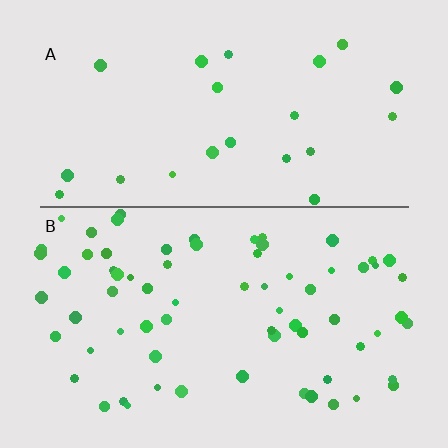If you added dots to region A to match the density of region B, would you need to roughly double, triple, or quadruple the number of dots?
Approximately triple.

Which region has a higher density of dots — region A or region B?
B (the bottom).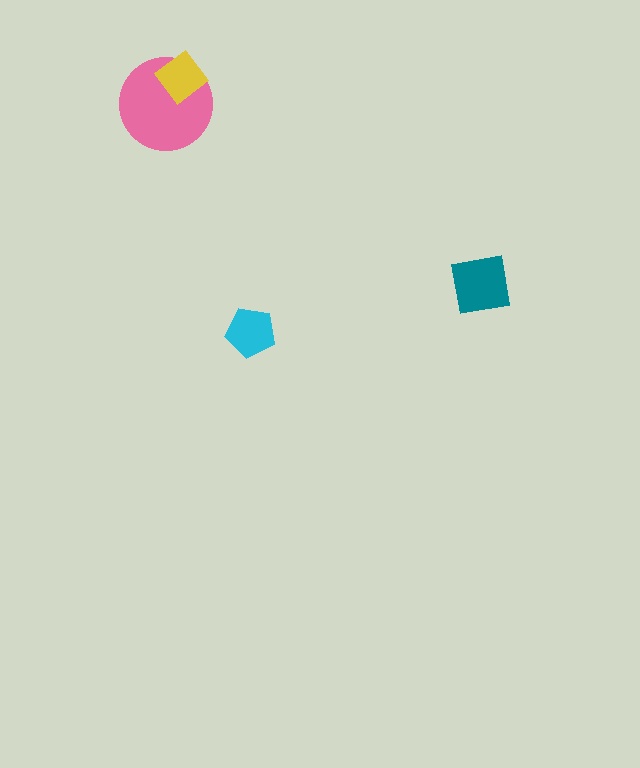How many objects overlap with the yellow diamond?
1 object overlaps with the yellow diamond.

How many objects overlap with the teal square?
0 objects overlap with the teal square.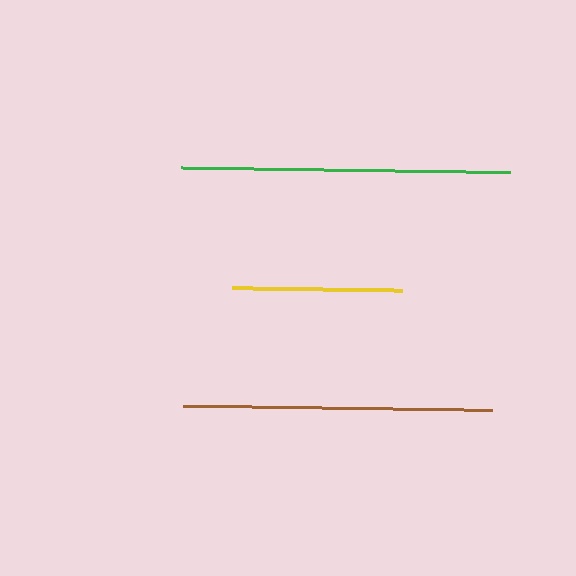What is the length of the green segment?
The green segment is approximately 329 pixels long.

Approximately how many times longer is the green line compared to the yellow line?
The green line is approximately 1.9 times the length of the yellow line.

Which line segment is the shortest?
The yellow line is the shortest at approximately 171 pixels.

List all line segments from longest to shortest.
From longest to shortest: green, brown, yellow.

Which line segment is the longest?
The green line is the longest at approximately 329 pixels.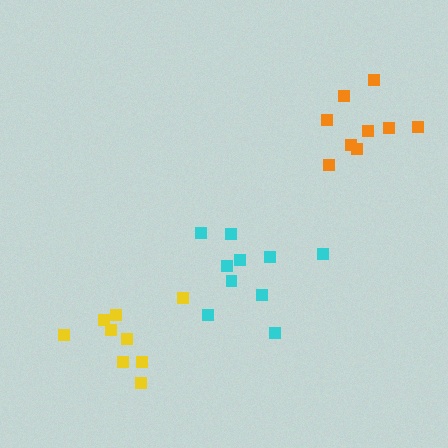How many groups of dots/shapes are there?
There are 3 groups.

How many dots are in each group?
Group 1: 10 dots, Group 2: 9 dots, Group 3: 9 dots (28 total).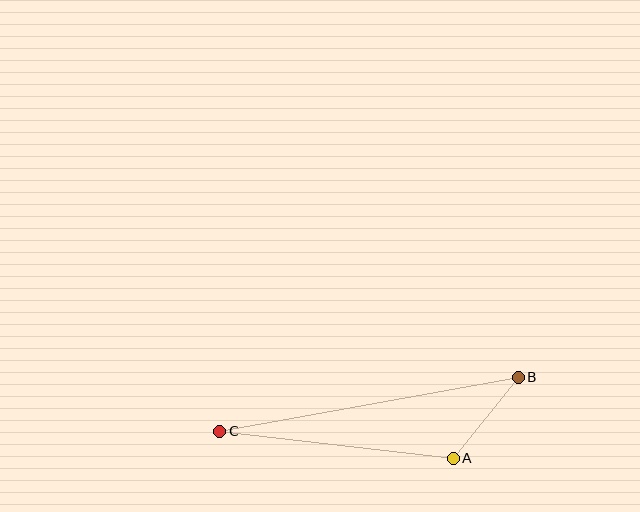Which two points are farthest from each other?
Points B and C are farthest from each other.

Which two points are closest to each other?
Points A and B are closest to each other.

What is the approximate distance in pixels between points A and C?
The distance between A and C is approximately 235 pixels.